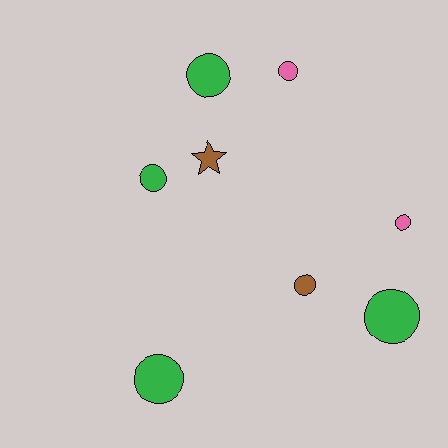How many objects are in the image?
There are 8 objects.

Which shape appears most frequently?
Circle, with 7 objects.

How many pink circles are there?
There are 2 pink circles.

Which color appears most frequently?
Green, with 4 objects.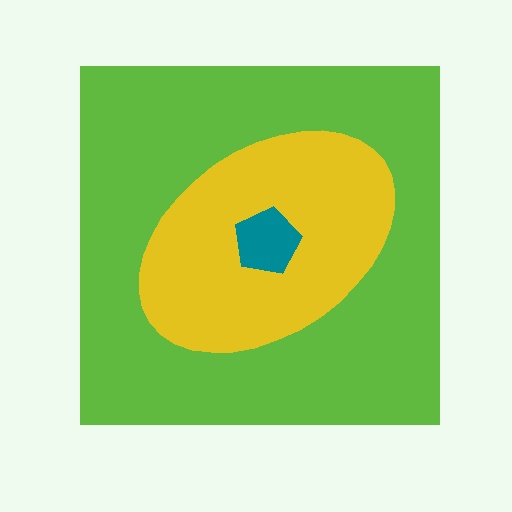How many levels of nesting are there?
3.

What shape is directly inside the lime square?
The yellow ellipse.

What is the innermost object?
The teal pentagon.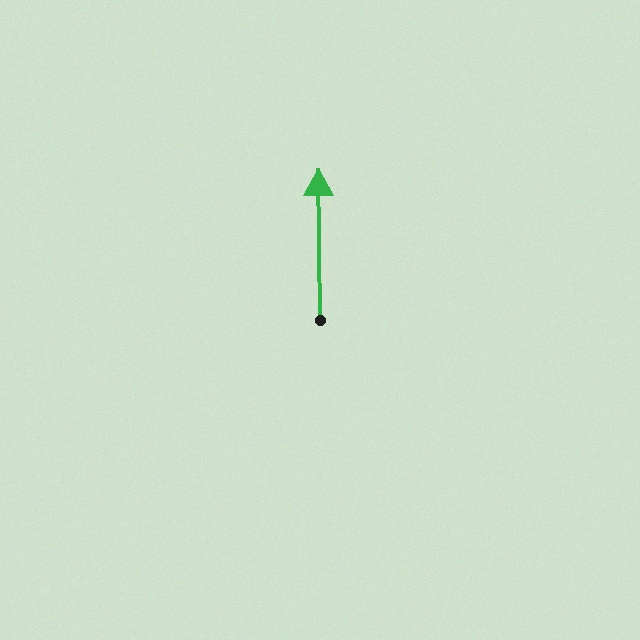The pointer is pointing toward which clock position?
Roughly 12 o'clock.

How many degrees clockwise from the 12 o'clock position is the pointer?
Approximately 359 degrees.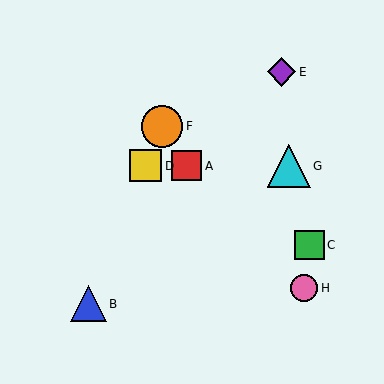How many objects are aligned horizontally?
3 objects (A, D, G) are aligned horizontally.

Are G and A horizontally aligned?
Yes, both are at y≈166.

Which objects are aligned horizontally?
Objects A, D, G are aligned horizontally.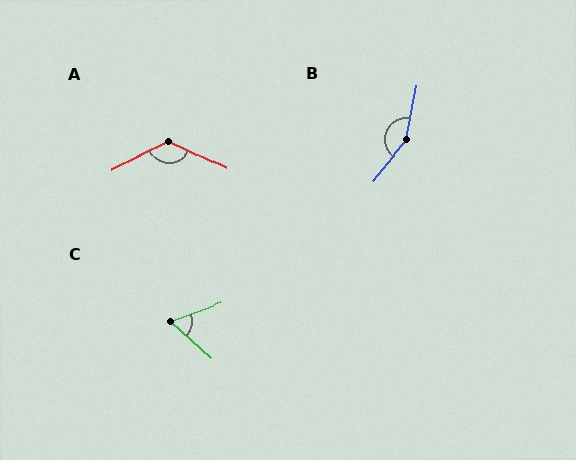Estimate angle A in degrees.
Approximately 129 degrees.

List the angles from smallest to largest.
C (62°), A (129°), B (152°).